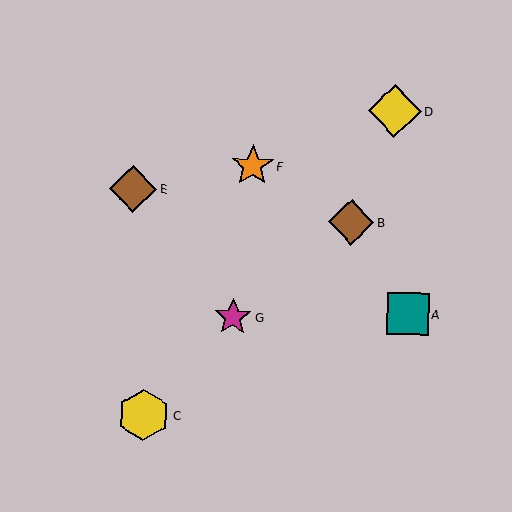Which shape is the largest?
The yellow diamond (labeled D) is the largest.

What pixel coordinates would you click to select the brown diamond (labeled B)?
Click at (351, 222) to select the brown diamond B.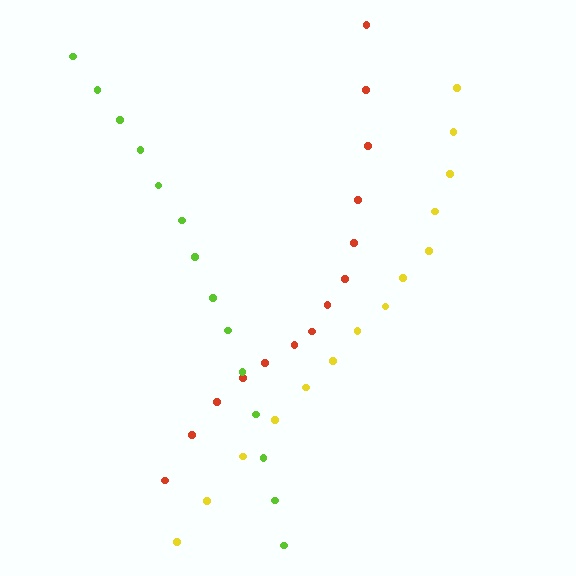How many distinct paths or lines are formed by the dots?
There are 3 distinct paths.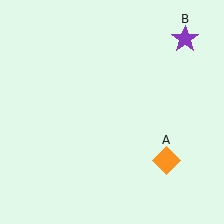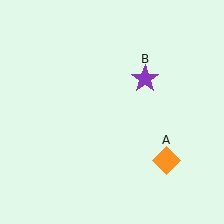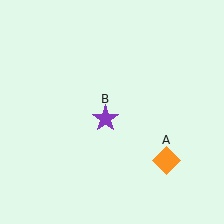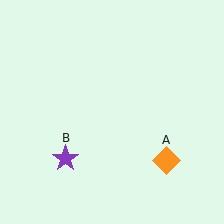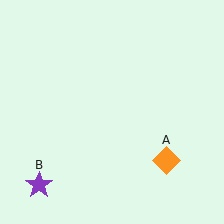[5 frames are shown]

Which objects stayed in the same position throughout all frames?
Orange diamond (object A) remained stationary.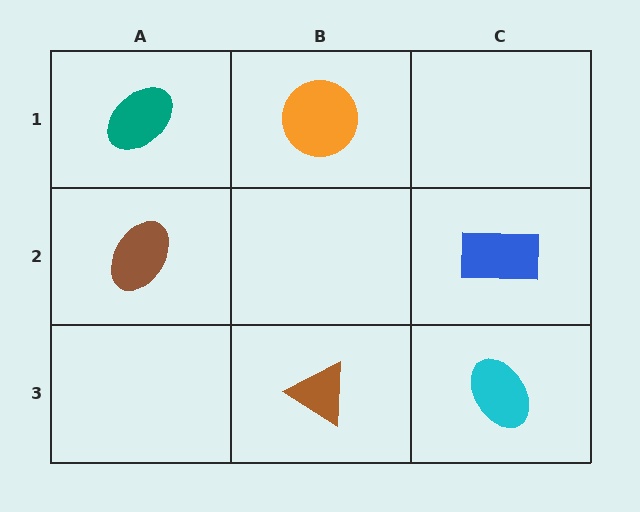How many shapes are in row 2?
2 shapes.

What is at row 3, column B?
A brown triangle.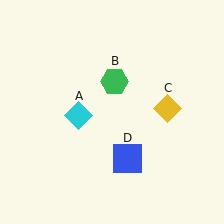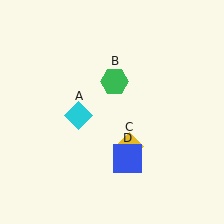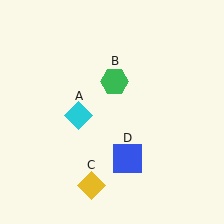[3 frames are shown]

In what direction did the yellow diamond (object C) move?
The yellow diamond (object C) moved down and to the left.